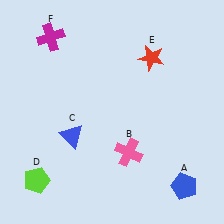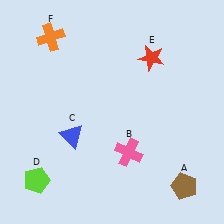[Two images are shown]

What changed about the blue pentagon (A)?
In Image 1, A is blue. In Image 2, it changed to brown.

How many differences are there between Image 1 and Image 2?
There are 2 differences between the two images.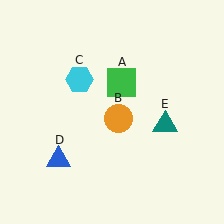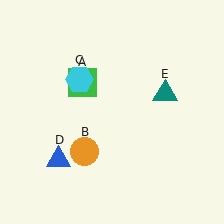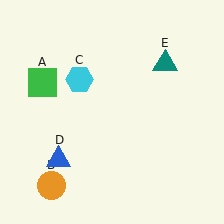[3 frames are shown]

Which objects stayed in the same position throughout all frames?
Cyan hexagon (object C) and blue triangle (object D) remained stationary.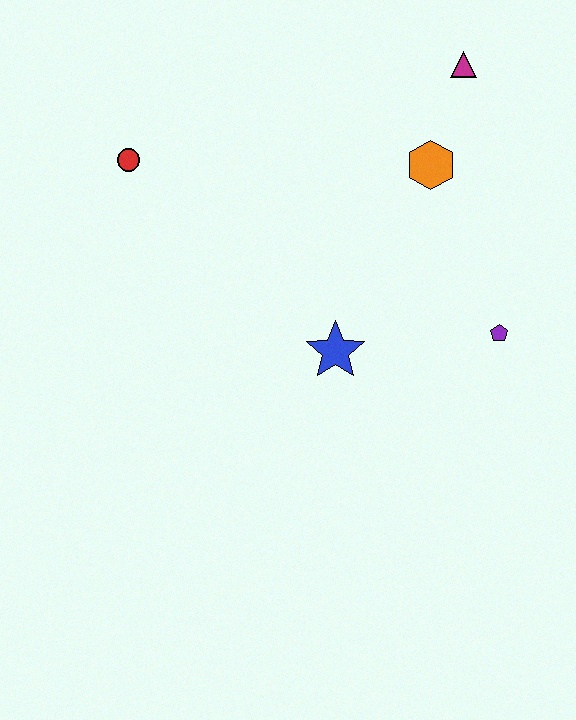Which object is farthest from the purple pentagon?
The red circle is farthest from the purple pentagon.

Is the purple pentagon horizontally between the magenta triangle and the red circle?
No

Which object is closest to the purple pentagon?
The blue star is closest to the purple pentagon.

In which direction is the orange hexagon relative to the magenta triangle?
The orange hexagon is below the magenta triangle.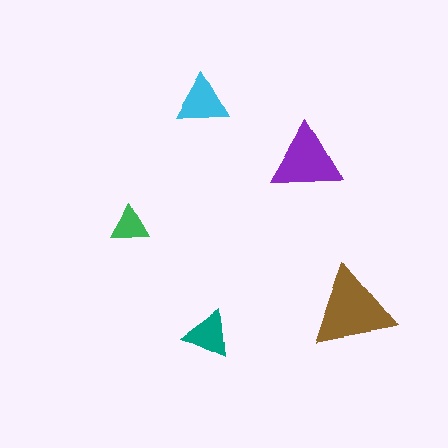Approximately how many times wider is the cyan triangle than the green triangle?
About 1.5 times wider.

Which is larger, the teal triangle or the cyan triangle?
The cyan one.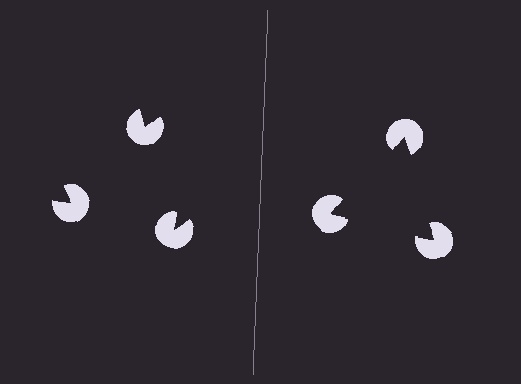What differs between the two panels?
The pac-man discs are positioned identically on both sides; only the wedge orientations differ. On the right they align to a triangle; on the left they are misaligned.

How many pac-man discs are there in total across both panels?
6 — 3 on each side.